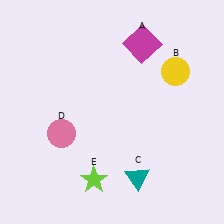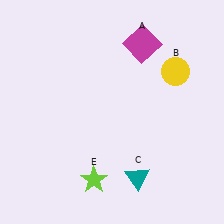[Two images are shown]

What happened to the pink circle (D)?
The pink circle (D) was removed in Image 2. It was in the bottom-left area of Image 1.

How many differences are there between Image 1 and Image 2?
There is 1 difference between the two images.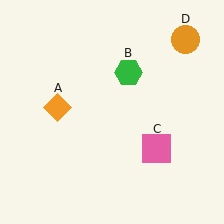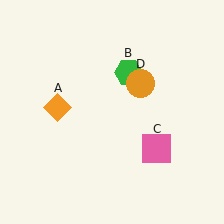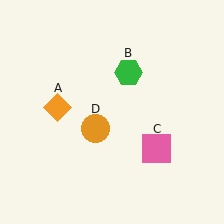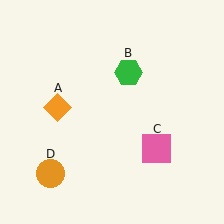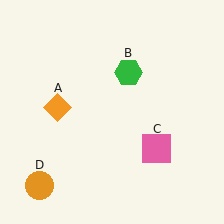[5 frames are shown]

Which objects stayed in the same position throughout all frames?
Orange diamond (object A) and green hexagon (object B) and pink square (object C) remained stationary.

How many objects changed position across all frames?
1 object changed position: orange circle (object D).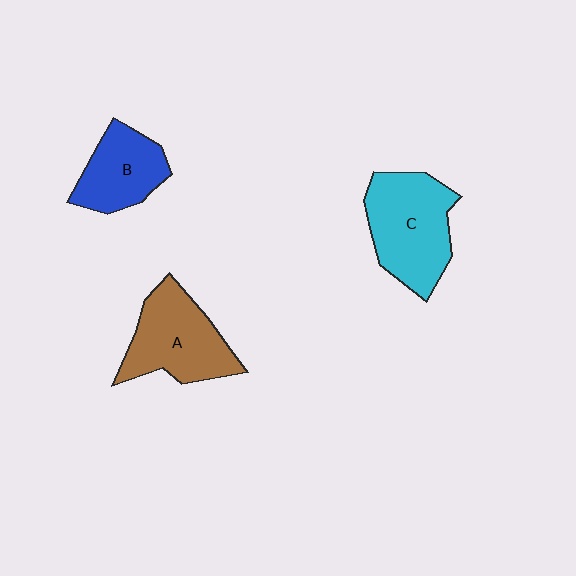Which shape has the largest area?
Shape C (cyan).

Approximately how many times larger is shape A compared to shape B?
Approximately 1.3 times.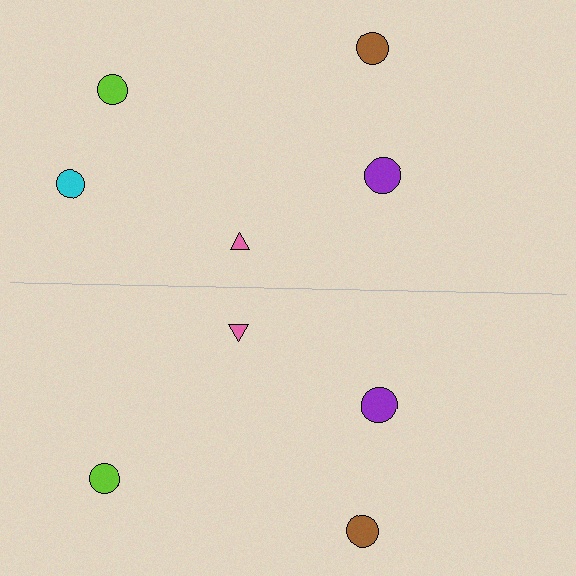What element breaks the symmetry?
A cyan circle is missing from the bottom side.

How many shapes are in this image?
There are 9 shapes in this image.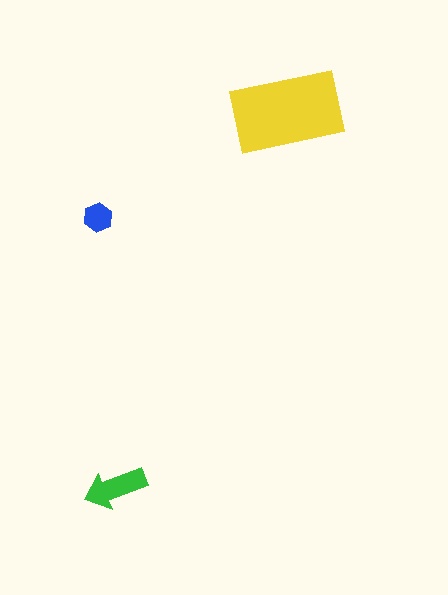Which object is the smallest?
The blue hexagon.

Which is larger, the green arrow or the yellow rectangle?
The yellow rectangle.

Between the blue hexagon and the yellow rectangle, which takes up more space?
The yellow rectangle.